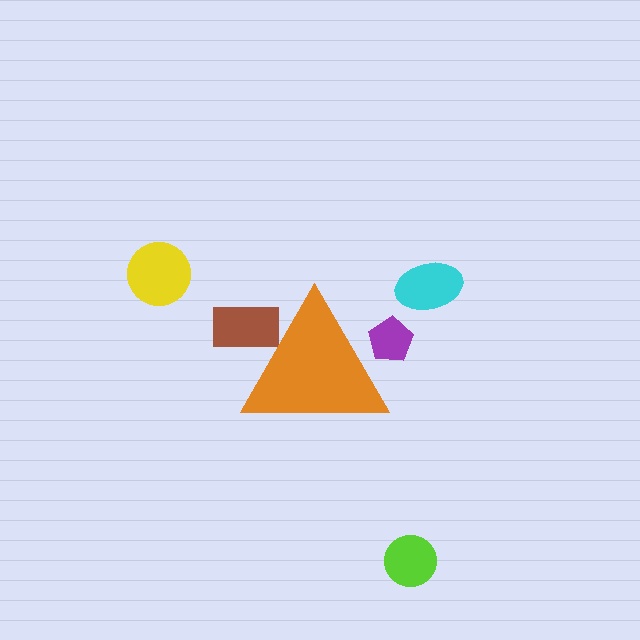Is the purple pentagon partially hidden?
Yes, the purple pentagon is partially hidden behind the orange triangle.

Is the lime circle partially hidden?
No, the lime circle is fully visible.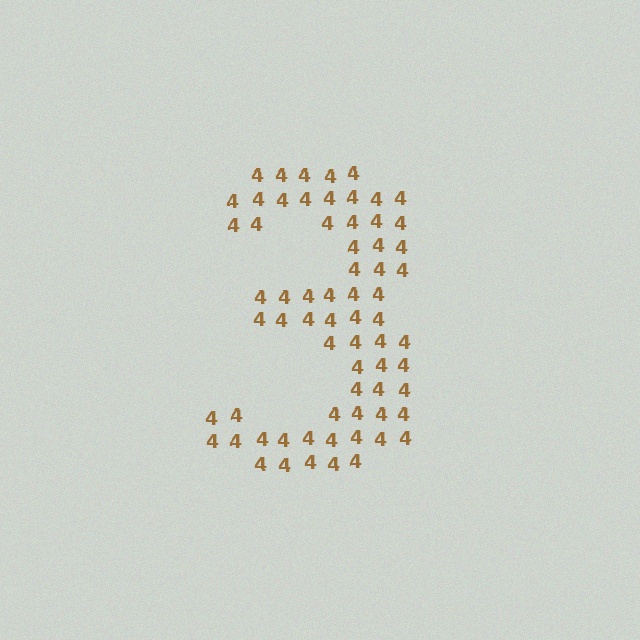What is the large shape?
The large shape is the digit 3.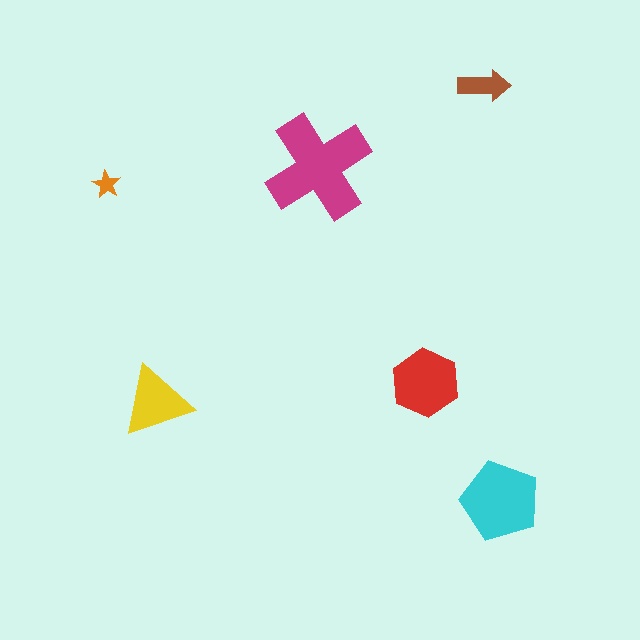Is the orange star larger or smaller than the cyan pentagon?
Smaller.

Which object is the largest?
The magenta cross.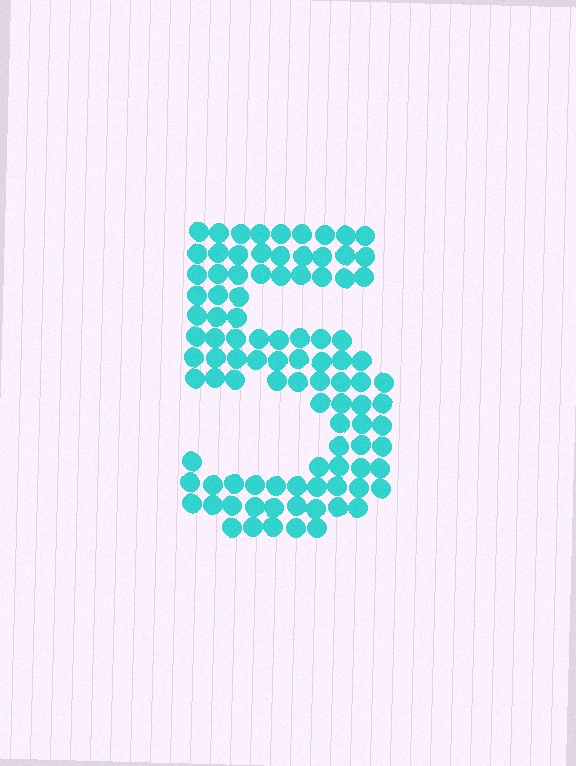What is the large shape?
The large shape is the digit 5.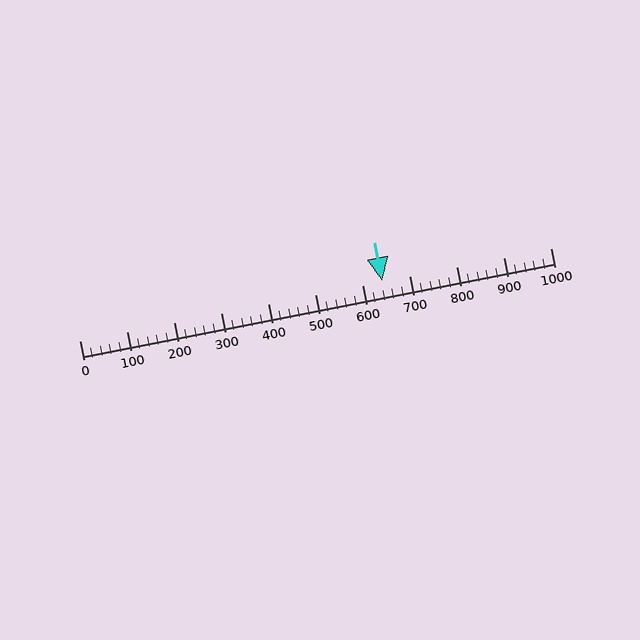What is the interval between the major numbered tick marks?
The major tick marks are spaced 100 units apart.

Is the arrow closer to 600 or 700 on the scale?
The arrow is closer to 600.